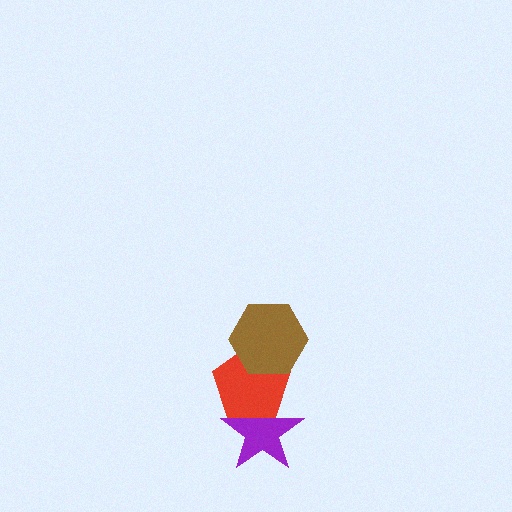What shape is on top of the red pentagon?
The brown hexagon is on top of the red pentagon.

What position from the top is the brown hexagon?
The brown hexagon is 1st from the top.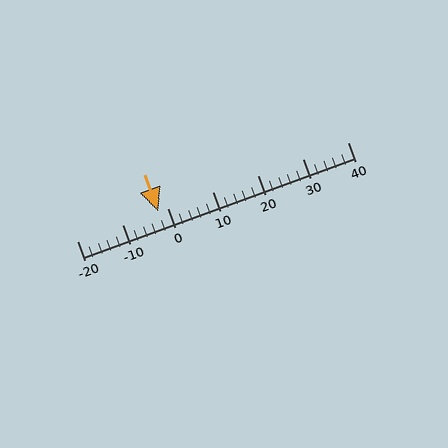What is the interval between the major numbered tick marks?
The major tick marks are spaced 10 units apart.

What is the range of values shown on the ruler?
The ruler shows values from -20 to 40.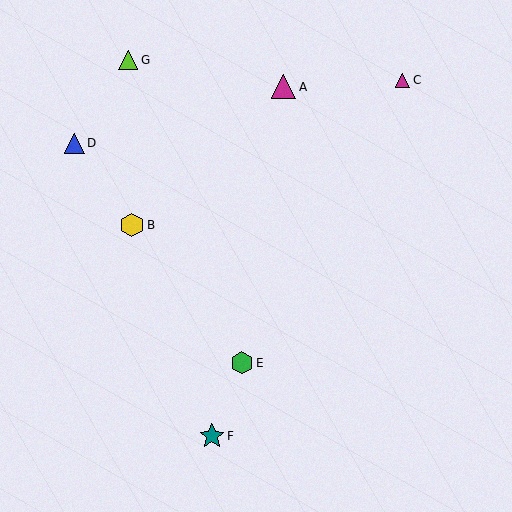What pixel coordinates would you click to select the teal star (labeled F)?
Click at (212, 436) to select the teal star F.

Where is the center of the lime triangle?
The center of the lime triangle is at (128, 60).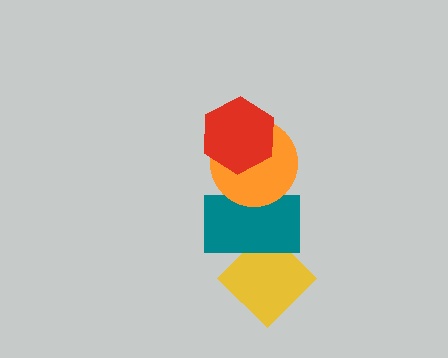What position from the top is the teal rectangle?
The teal rectangle is 3rd from the top.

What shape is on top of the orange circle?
The red hexagon is on top of the orange circle.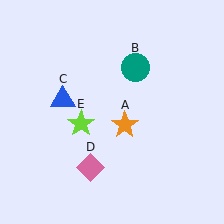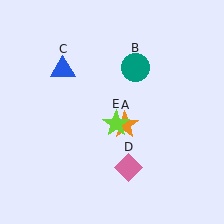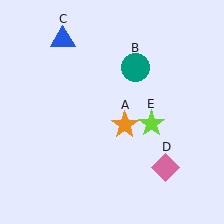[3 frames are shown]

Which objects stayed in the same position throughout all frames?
Orange star (object A) and teal circle (object B) remained stationary.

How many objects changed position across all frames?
3 objects changed position: blue triangle (object C), pink diamond (object D), lime star (object E).